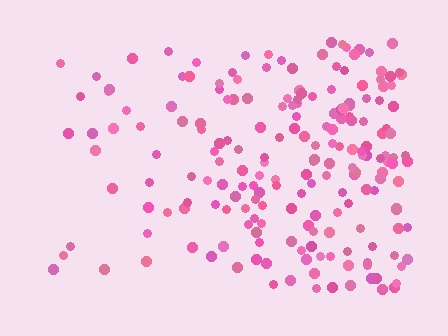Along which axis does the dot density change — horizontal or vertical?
Horizontal.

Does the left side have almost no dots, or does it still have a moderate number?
Still a moderate number, just noticeably fewer than the right.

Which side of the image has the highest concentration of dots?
The right.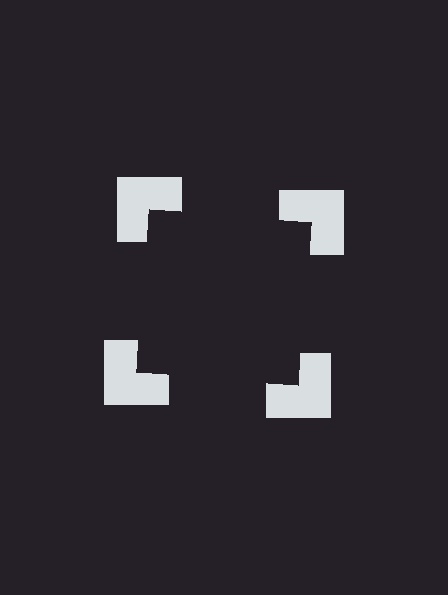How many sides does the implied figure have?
4 sides.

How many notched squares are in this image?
There are 4 — one at each vertex of the illusory square.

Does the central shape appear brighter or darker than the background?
It typically appears slightly darker than the background, even though no actual brightness change is drawn.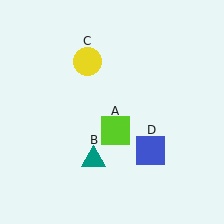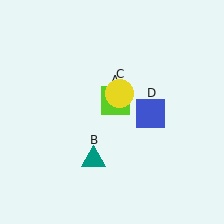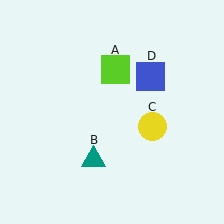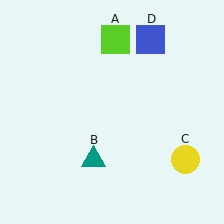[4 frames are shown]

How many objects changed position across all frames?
3 objects changed position: lime square (object A), yellow circle (object C), blue square (object D).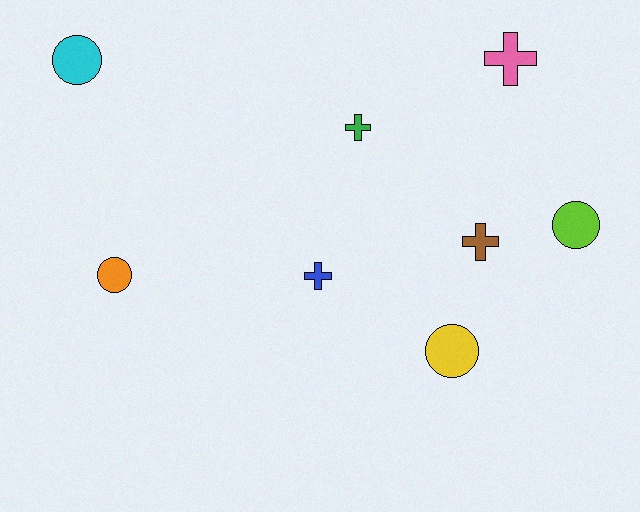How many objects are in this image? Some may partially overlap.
There are 8 objects.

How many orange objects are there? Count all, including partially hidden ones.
There is 1 orange object.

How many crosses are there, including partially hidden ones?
There are 4 crosses.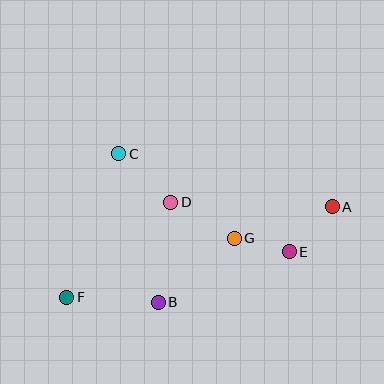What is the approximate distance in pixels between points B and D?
The distance between B and D is approximately 101 pixels.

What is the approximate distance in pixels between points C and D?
The distance between C and D is approximately 72 pixels.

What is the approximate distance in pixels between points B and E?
The distance between B and E is approximately 140 pixels.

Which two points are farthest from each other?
Points A and F are farthest from each other.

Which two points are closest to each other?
Points E and G are closest to each other.